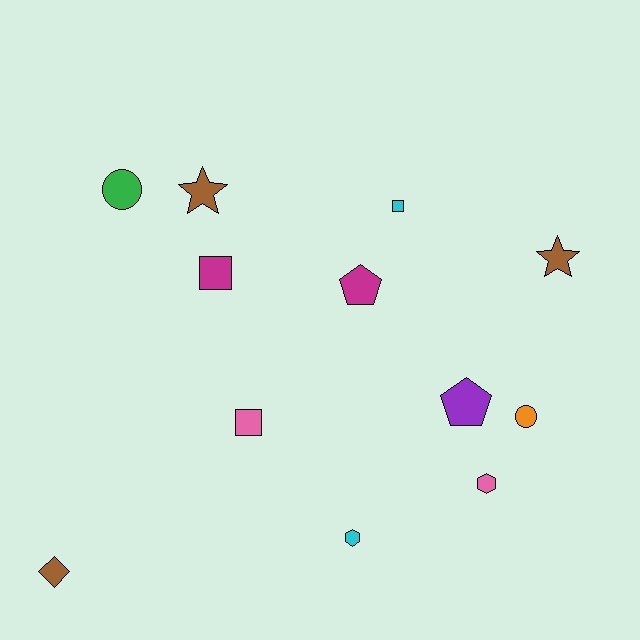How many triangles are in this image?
There are no triangles.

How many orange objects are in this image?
There is 1 orange object.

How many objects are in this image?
There are 12 objects.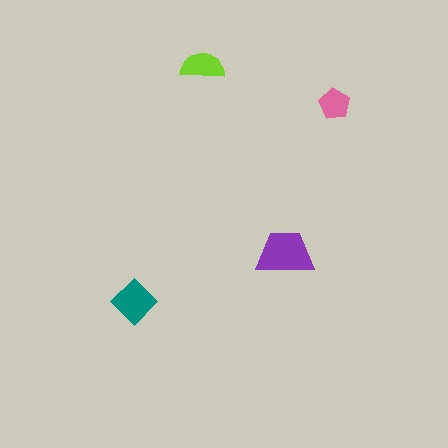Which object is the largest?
The purple trapezoid.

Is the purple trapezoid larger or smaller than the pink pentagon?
Larger.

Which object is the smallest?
The pink pentagon.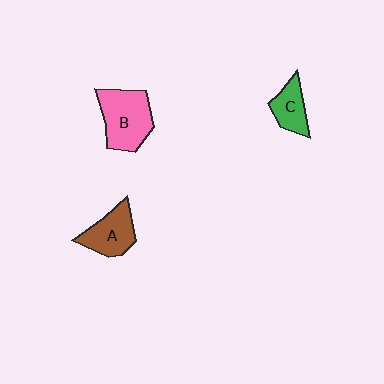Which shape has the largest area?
Shape B (pink).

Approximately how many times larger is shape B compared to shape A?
Approximately 1.4 times.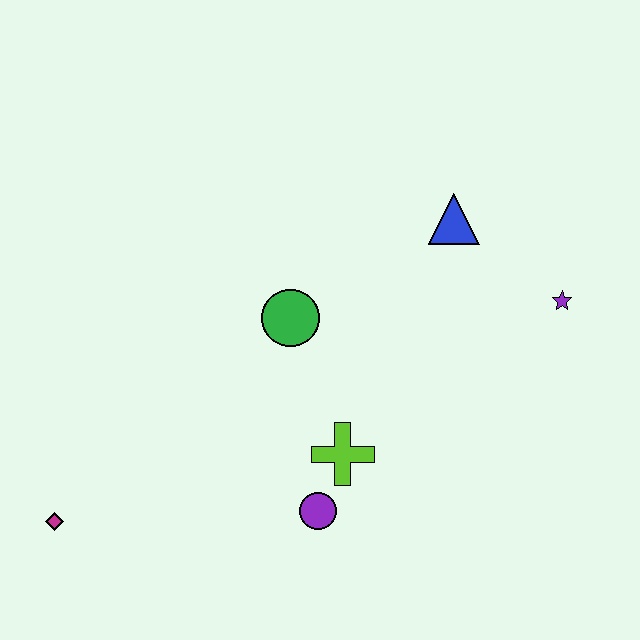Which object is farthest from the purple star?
The magenta diamond is farthest from the purple star.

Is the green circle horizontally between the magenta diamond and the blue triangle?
Yes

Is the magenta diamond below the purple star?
Yes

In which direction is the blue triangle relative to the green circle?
The blue triangle is to the right of the green circle.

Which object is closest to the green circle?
The lime cross is closest to the green circle.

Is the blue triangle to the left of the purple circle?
No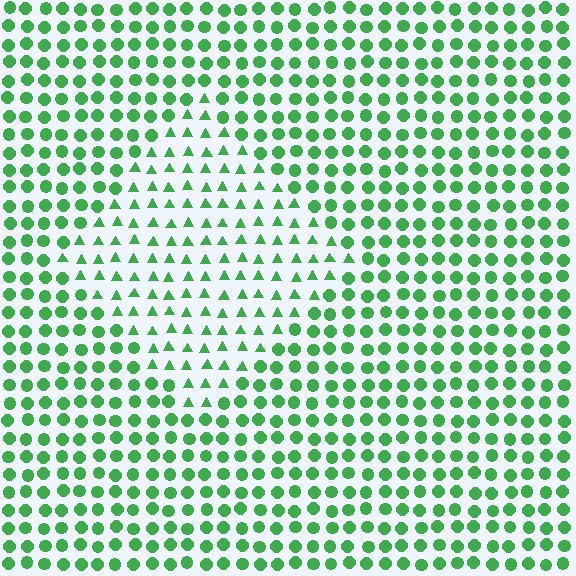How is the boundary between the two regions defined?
The boundary is defined by a change in element shape: triangles inside vs. circles outside. All elements share the same color and spacing.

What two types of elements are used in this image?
The image uses triangles inside the diamond region and circles outside it.